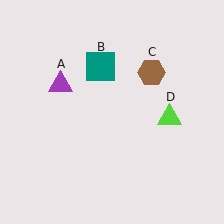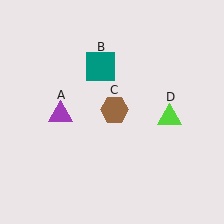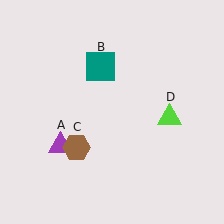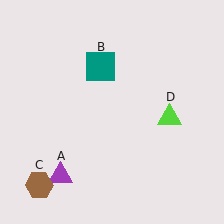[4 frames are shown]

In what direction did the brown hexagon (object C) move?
The brown hexagon (object C) moved down and to the left.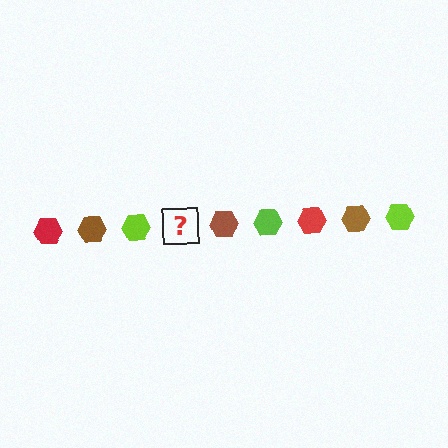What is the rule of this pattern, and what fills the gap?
The rule is that the pattern cycles through red, brown, lime hexagons. The gap should be filled with a red hexagon.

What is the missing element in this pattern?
The missing element is a red hexagon.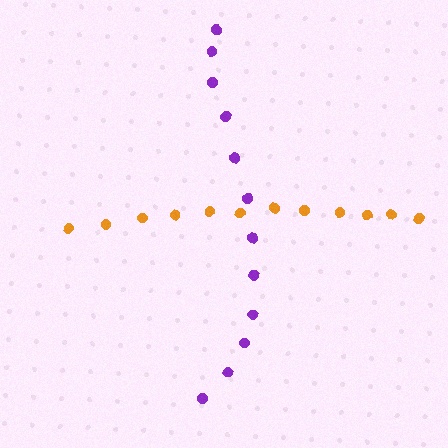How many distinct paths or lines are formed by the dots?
There are 2 distinct paths.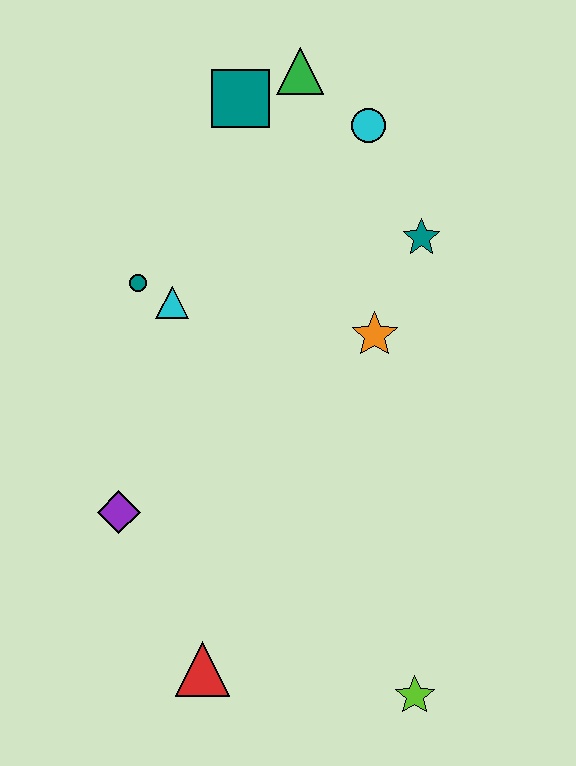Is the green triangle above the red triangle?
Yes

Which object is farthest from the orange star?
The red triangle is farthest from the orange star.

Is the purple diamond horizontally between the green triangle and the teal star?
No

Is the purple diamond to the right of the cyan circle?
No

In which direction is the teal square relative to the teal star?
The teal square is to the left of the teal star.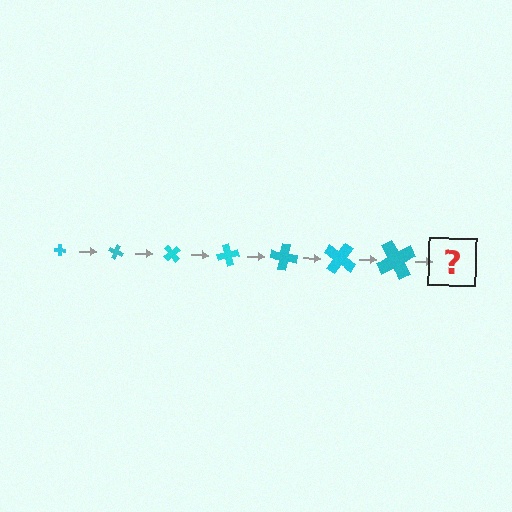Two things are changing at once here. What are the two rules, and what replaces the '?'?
The two rules are that the cross grows larger each step and it rotates 25 degrees each step. The '?' should be a cross, larger than the previous one and rotated 175 degrees from the start.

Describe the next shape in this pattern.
It should be a cross, larger than the previous one and rotated 175 degrees from the start.